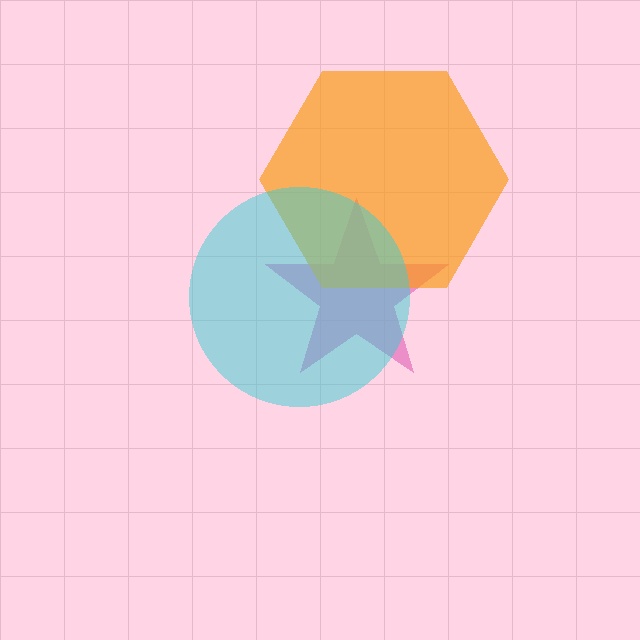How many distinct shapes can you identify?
There are 3 distinct shapes: a pink star, an orange hexagon, a cyan circle.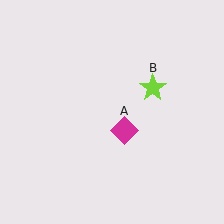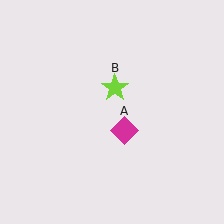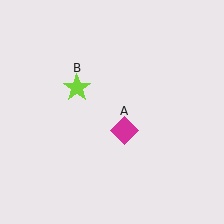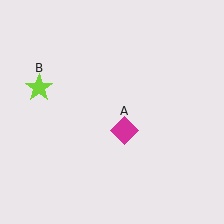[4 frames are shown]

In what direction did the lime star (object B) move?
The lime star (object B) moved left.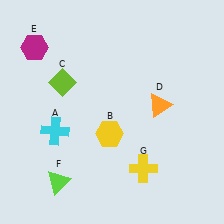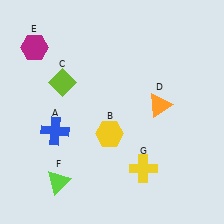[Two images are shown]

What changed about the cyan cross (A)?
In Image 1, A is cyan. In Image 2, it changed to blue.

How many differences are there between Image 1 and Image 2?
There is 1 difference between the two images.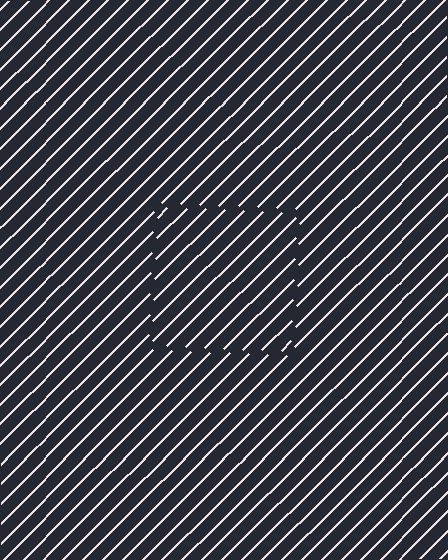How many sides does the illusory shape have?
4 sides — the line-ends trace a square.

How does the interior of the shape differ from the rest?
The interior of the shape contains the same grating, shifted by half a period — the contour is defined by the phase discontinuity where line-ends from the inner and outer gratings abut.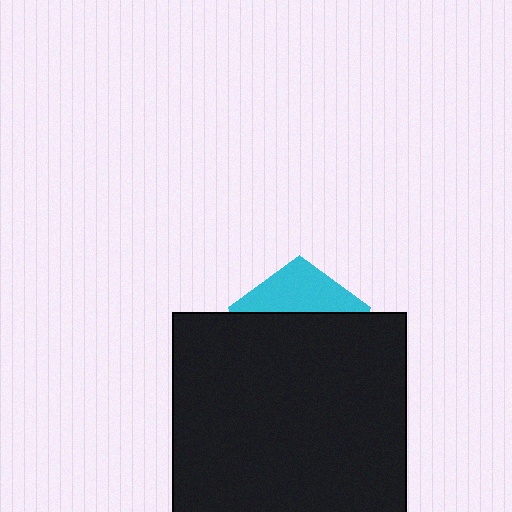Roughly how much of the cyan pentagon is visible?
A small part of it is visible (roughly 32%).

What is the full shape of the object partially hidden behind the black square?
The partially hidden object is a cyan pentagon.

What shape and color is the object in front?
The object in front is a black square.